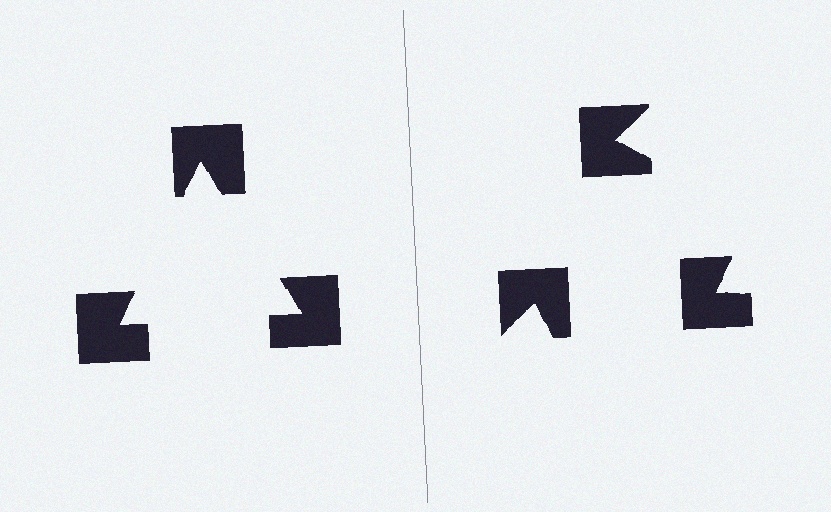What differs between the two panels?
The notched squares are positioned identically on both sides; only the wedge orientations differ. On the left they align to a triangle; on the right they are misaligned.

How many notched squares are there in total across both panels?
6 — 3 on each side.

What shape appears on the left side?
An illusory triangle.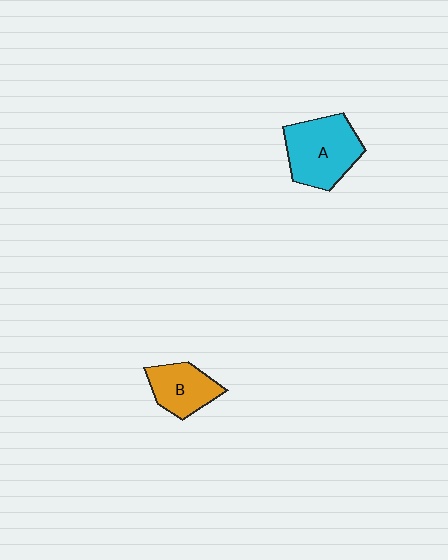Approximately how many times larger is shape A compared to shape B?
Approximately 1.5 times.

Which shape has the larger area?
Shape A (cyan).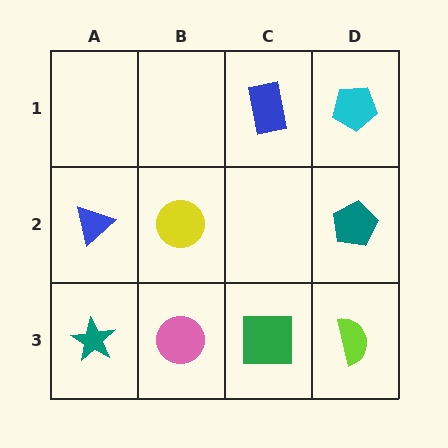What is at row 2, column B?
A yellow circle.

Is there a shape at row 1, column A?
No, that cell is empty.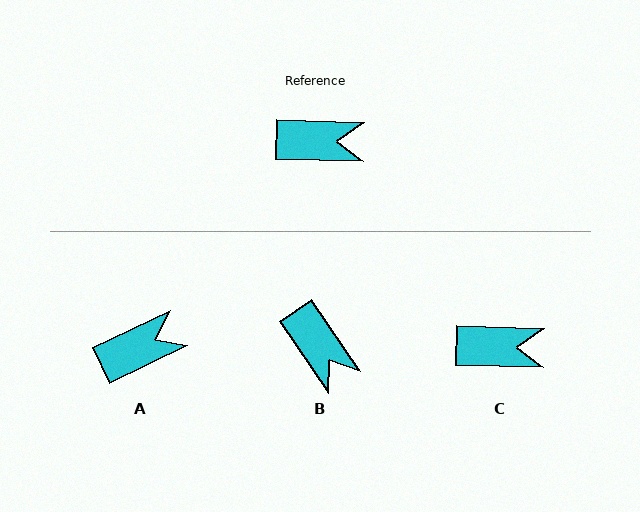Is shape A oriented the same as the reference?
No, it is off by about 27 degrees.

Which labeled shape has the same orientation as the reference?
C.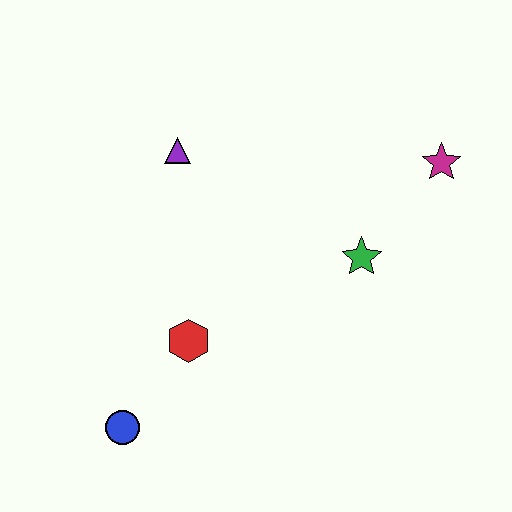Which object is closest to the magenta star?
The green star is closest to the magenta star.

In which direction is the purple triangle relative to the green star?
The purple triangle is to the left of the green star.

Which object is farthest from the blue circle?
The magenta star is farthest from the blue circle.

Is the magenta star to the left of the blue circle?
No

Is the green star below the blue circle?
No